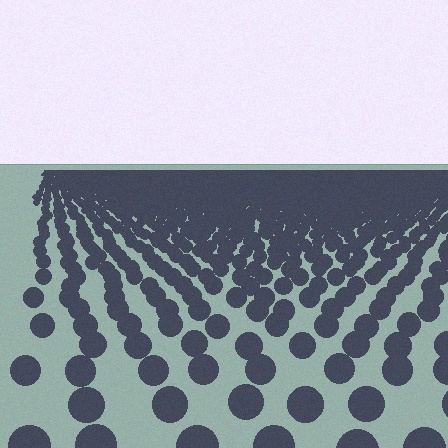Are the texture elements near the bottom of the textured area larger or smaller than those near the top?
Larger. Near the bottom, elements are closer to the viewer and appear at a bigger on-screen size.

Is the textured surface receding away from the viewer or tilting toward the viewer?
The surface is receding away from the viewer. Texture elements get smaller and denser toward the top.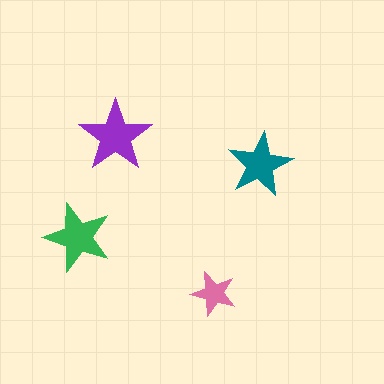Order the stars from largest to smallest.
the purple one, the green one, the teal one, the pink one.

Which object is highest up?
The purple star is topmost.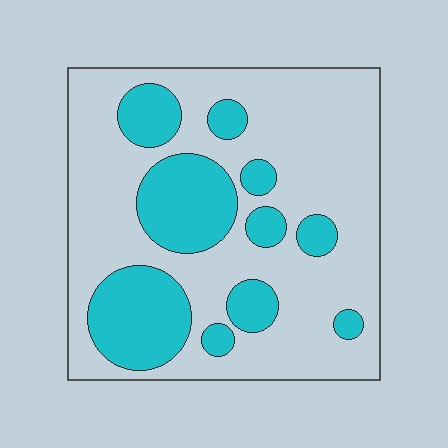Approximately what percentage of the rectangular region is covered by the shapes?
Approximately 30%.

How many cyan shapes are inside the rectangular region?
10.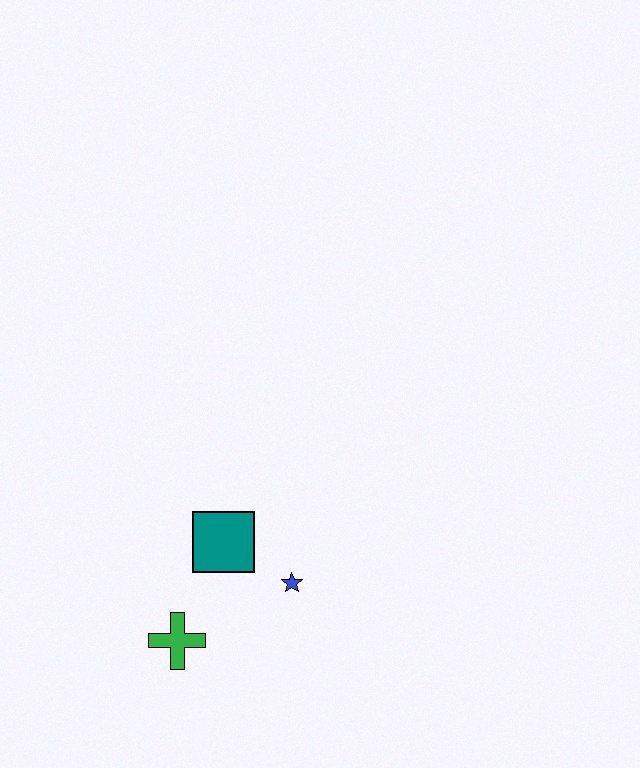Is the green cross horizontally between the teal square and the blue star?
No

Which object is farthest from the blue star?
The green cross is farthest from the blue star.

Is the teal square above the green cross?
Yes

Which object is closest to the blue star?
The teal square is closest to the blue star.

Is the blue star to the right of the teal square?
Yes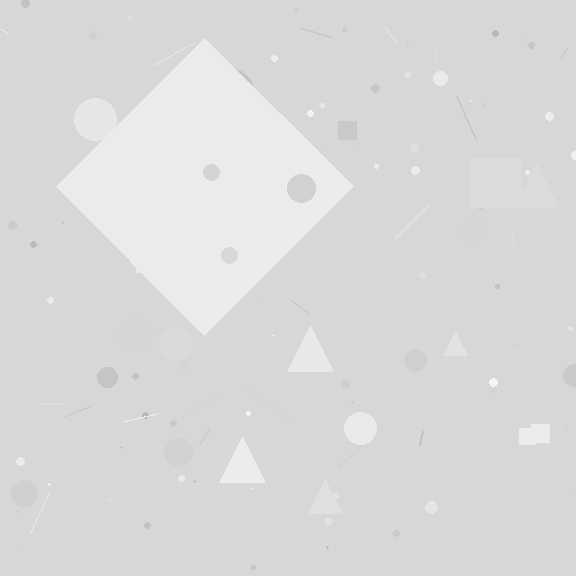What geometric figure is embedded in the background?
A diamond is embedded in the background.